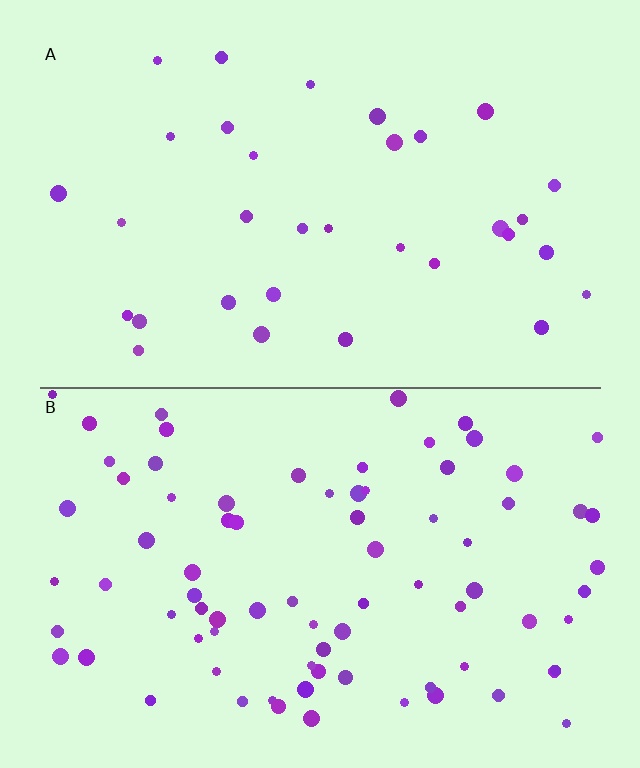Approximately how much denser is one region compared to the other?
Approximately 2.5× — region B over region A.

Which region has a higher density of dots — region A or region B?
B (the bottom).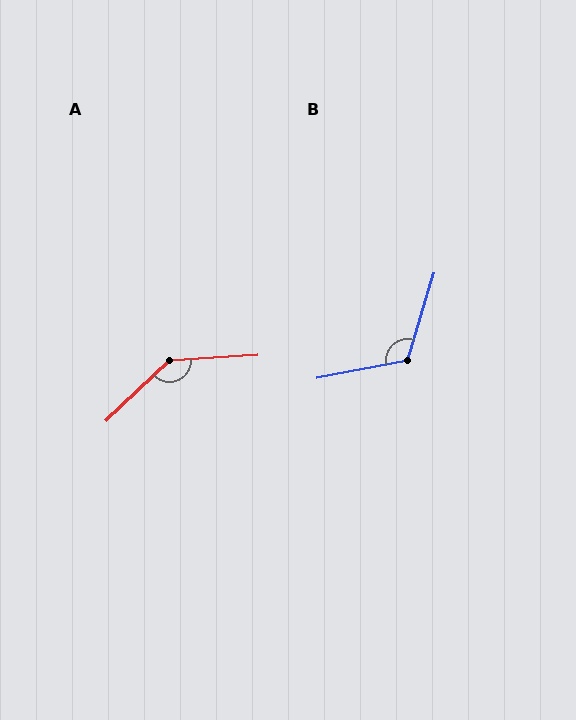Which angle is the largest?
A, at approximately 140 degrees.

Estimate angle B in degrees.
Approximately 118 degrees.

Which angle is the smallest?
B, at approximately 118 degrees.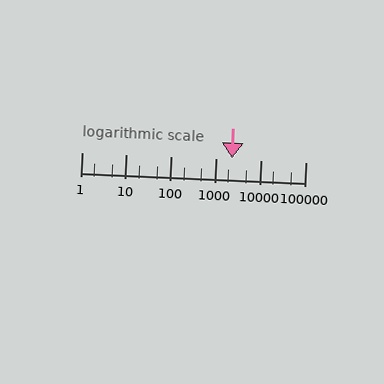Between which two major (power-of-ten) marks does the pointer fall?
The pointer is between 1000 and 10000.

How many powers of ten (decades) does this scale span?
The scale spans 5 decades, from 1 to 100000.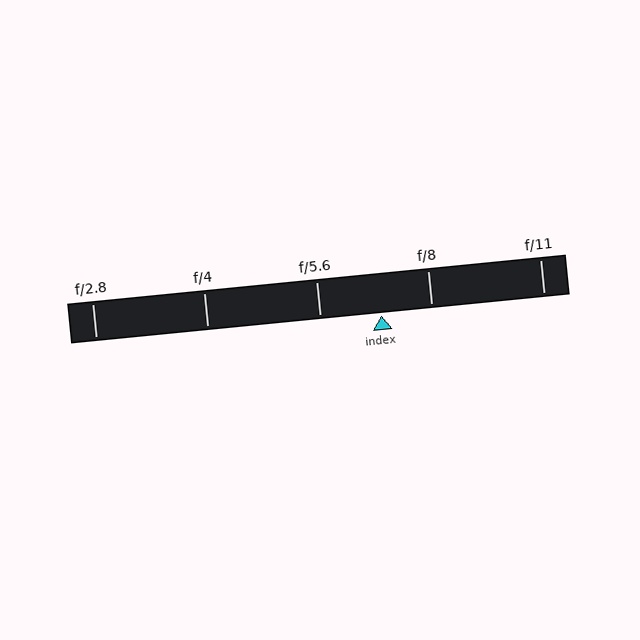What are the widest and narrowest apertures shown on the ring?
The widest aperture shown is f/2.8 and the narrowest is f/11.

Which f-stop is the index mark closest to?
The index mark is closest to f/8.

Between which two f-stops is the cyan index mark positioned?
The index mark is between f/5.6 and f/8.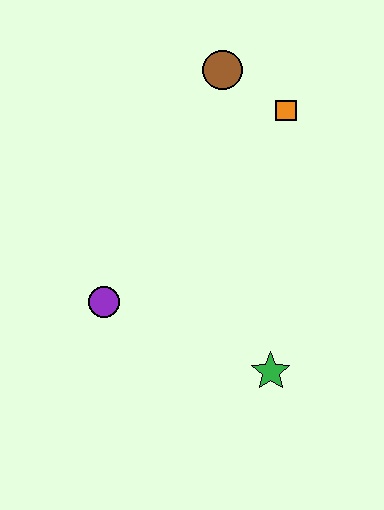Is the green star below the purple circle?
Yes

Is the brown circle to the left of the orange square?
Yes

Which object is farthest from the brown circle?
The green star is farthest from the brown circle.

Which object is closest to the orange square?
The brown circle is closest to the orange square.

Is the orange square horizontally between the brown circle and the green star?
No